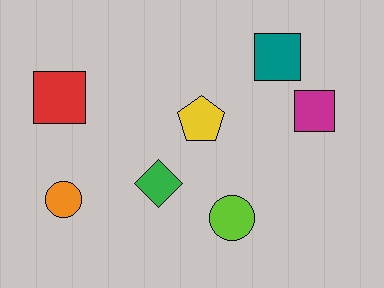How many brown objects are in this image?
There are no brown objects.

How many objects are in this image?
There are 7 objects.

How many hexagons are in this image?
There are no hexagons.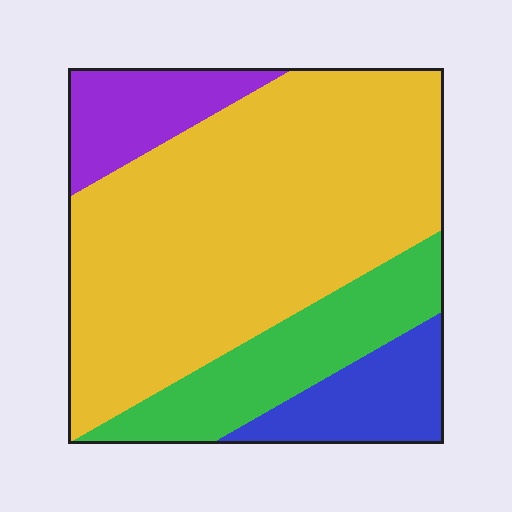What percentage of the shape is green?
Green takes up about one sixth (1/6) of the shape.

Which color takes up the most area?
Yellow, at roughly 60%.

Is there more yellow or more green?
Yellow.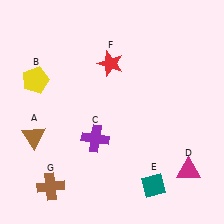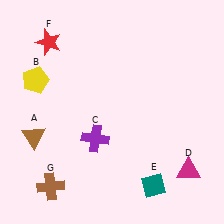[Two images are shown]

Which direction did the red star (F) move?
The red star (F) moved left.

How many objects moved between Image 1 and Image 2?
1 object moved between the two images.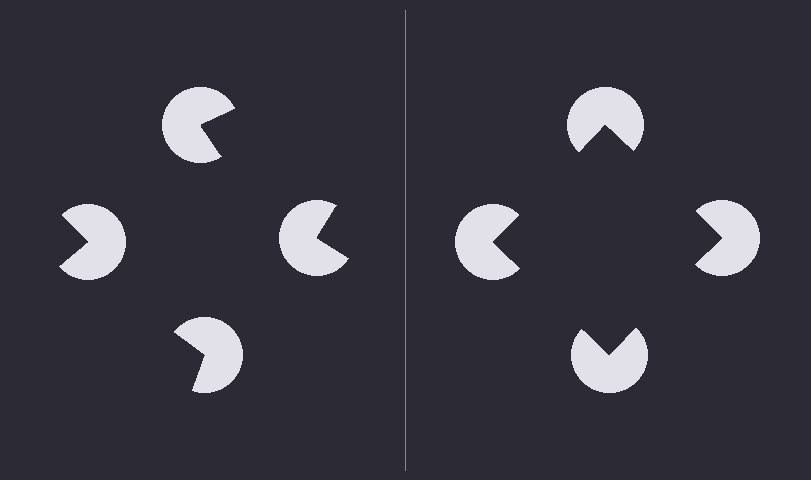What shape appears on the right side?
An illusory square.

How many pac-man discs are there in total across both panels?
8 — 4 on each side.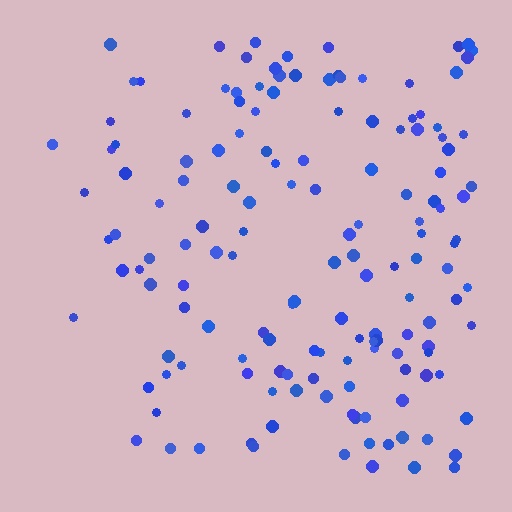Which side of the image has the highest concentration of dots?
The right.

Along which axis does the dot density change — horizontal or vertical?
Horizontal.